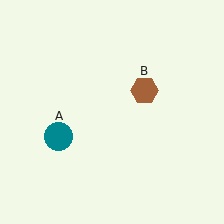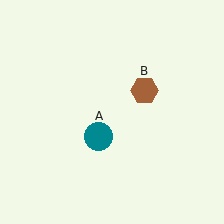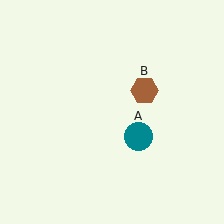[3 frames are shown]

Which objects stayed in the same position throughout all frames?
Brown hexagon (object B) remained stationary.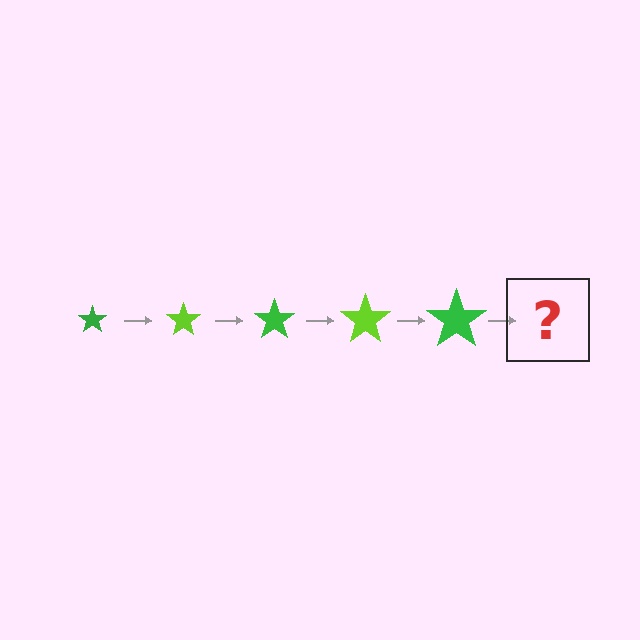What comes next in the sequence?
The next element should be a lime star, larger than the previous one.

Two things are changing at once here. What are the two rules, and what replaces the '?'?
The two rules are that the star grows larger each step and the color cycles through green and lime. The '?' should be a lime star, larger than the previous one.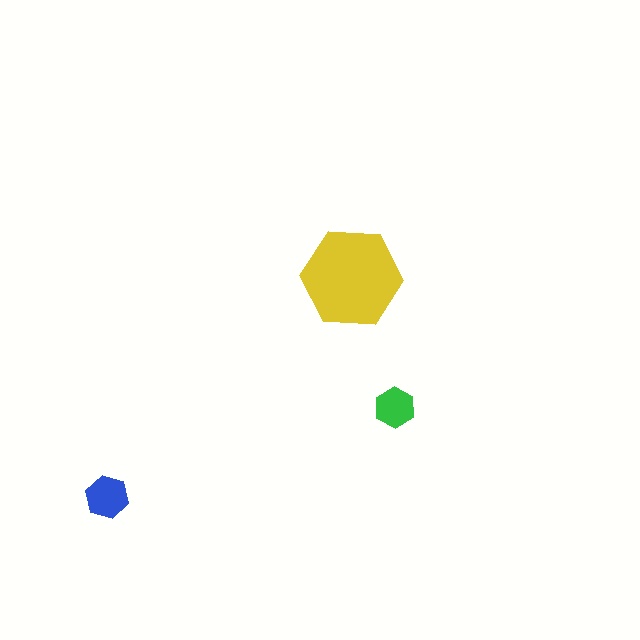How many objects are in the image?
There are 3 objects in the image.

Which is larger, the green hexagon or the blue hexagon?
The blue one.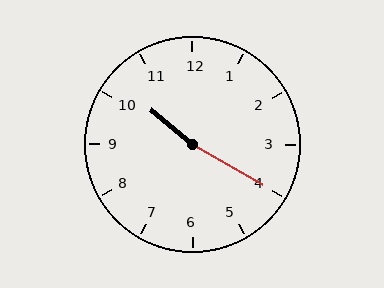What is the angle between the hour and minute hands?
Approximately 170 degrees.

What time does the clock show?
10:20.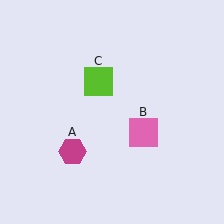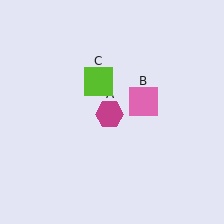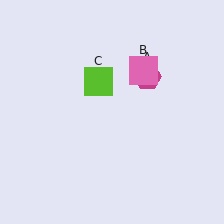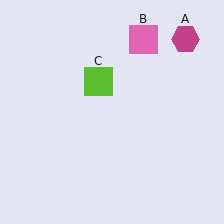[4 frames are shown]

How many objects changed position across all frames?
2 objects changed position: magenta hexagon (object A), pink square (object B).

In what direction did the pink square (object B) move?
The pink square (object B) moved up.